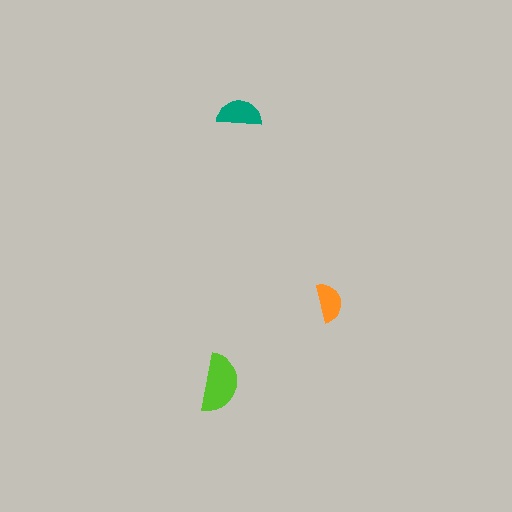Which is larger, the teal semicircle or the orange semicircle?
The teal one.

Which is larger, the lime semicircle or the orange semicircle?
The lime one.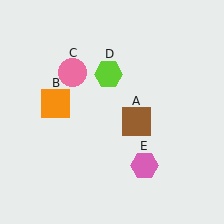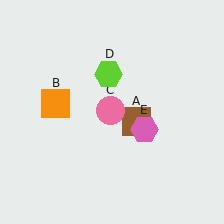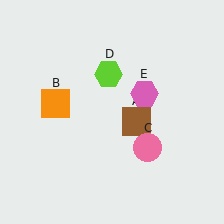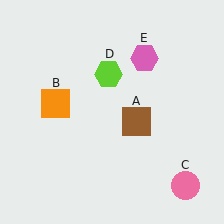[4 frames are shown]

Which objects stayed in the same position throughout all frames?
Brown square (object A) and orange square (object B) and lime hexagon (object D) remained stationary.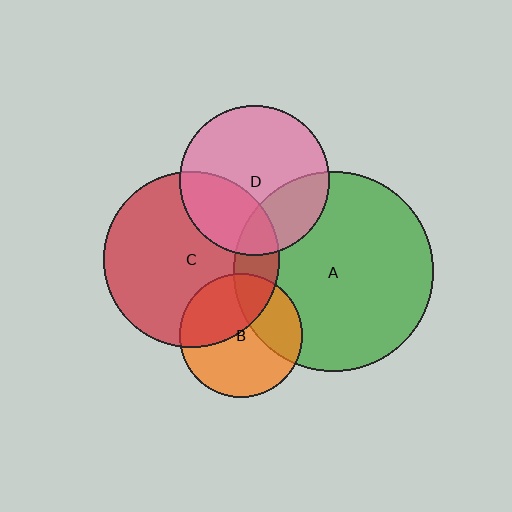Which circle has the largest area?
Circle A (green).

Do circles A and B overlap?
Yes.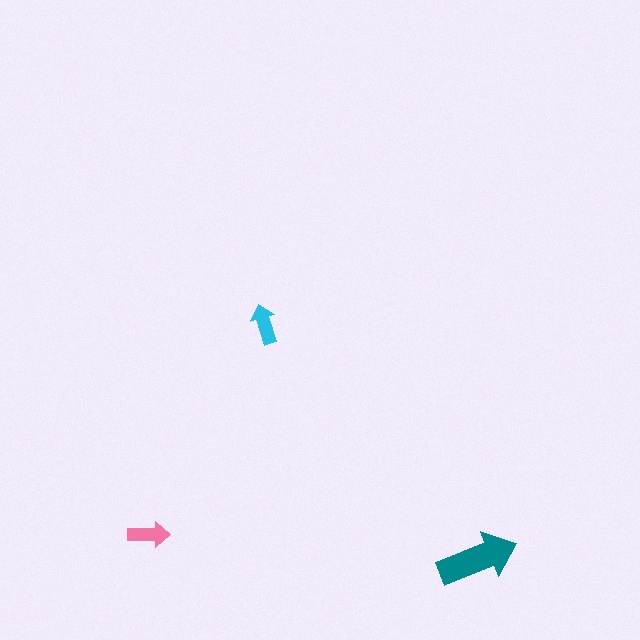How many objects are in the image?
There are 3 objects in the image.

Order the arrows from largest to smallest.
the teal one, the pink one, the cyan one.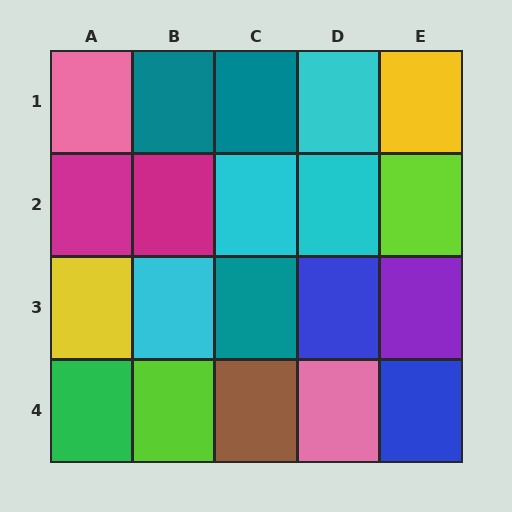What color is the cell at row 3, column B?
Cyan.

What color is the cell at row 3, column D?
Blue.